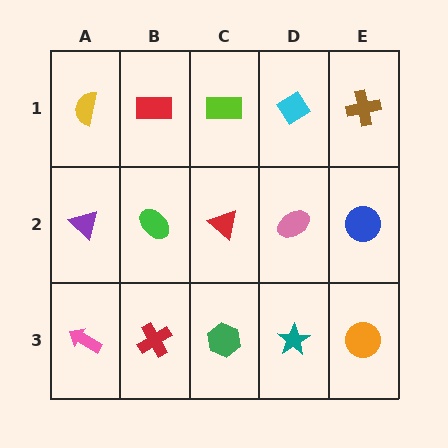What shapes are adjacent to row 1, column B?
A green ellipse (row 2, column B), a yellow semicircle (row 1, column A), a lime rectangle (row 1, column C).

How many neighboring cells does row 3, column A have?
2.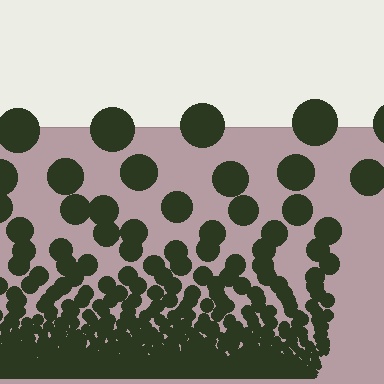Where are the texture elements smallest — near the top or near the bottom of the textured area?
Near the bottom.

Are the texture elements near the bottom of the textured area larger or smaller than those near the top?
Smaller. The gradient is inverted — elements near the bottom are smaller and denser.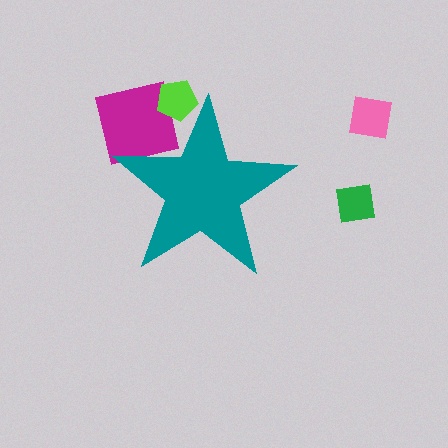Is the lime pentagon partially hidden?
Yes, the lime pentagon is partially hidden behind the teal star.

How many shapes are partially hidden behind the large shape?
2 shapes are partially hidden.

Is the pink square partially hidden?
No, the pink square is fully visible.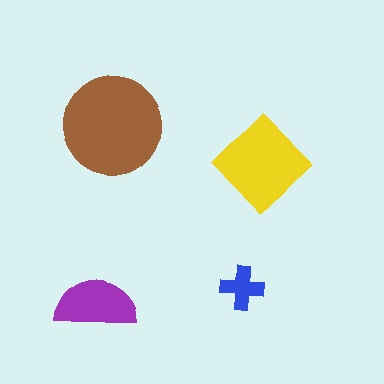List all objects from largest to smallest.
The brown circle, the yellow diamond, the purple semicircle, the blue cross.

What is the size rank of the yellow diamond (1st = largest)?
2nd.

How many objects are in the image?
There are 4 objects in the image.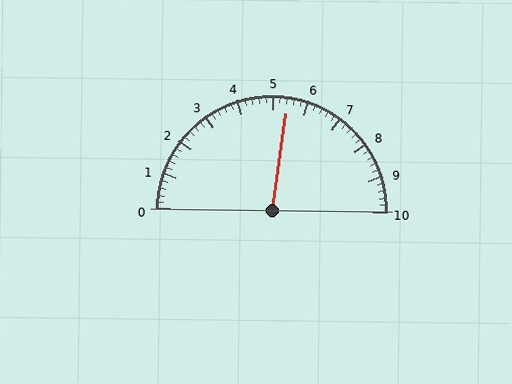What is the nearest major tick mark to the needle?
The nearest major tick mark is 5.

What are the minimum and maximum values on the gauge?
The gauge ranges from 0 to 10.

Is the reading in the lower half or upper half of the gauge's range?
The reading is in the upper half of the range (0 to 10).